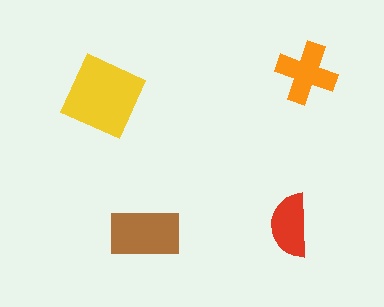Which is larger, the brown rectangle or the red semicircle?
The brown rectangle.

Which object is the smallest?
The red semicircle.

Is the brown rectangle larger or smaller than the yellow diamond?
Smaller.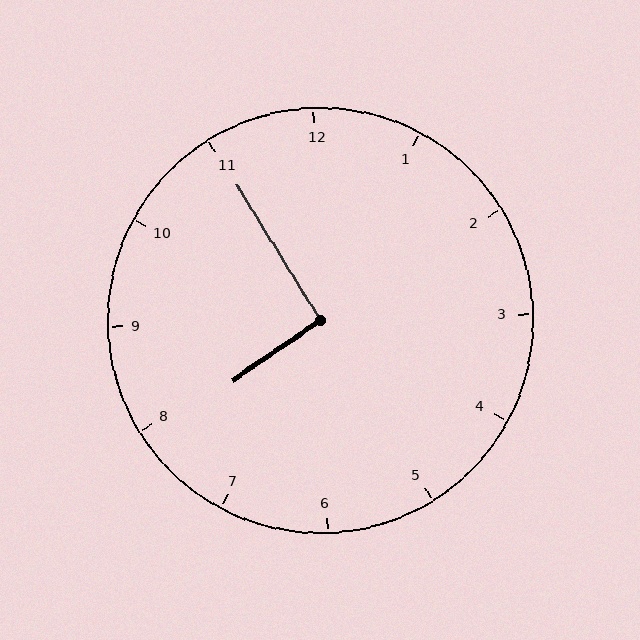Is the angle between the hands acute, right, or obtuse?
It is right.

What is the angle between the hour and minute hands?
Approximately 92 degrees.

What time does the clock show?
7:55.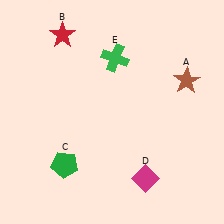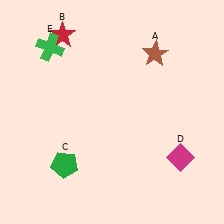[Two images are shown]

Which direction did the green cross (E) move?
The green cross (E) moved left.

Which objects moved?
The objects that moved are: the brown star (A), the magenta diamond (D), the green cross (E).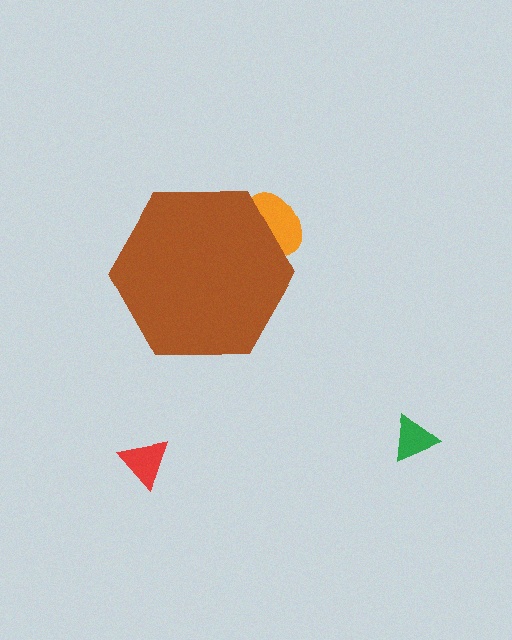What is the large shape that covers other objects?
A brown hexagon.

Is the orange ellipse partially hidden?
Yes, the orange ellipse is partially hidden behind the brown hexagon.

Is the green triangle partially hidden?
No, the green triangle is fully visible.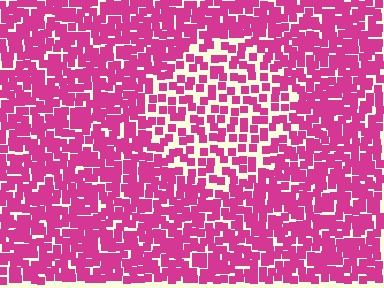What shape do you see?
I see a circle.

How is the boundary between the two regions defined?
The boundary is defined by a change in element density (approximately 1.8x ratio). All elements are the same color, size, and shape.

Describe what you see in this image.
The image contains small magenta elements arranged at two different densities. A circle-shaped region is visible where the elements are less densely packed than the surrounding area.